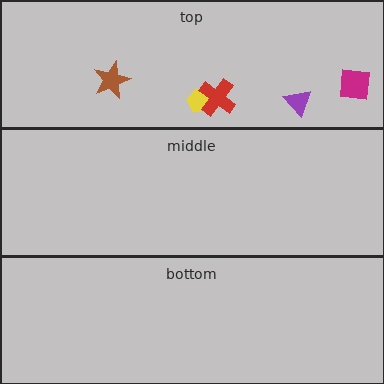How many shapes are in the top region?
5.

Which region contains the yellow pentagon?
The top region.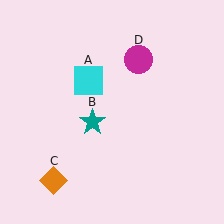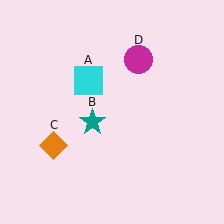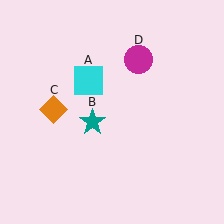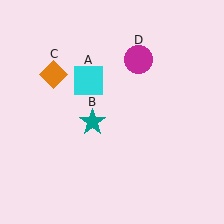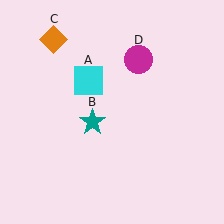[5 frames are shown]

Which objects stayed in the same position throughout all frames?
Cyan square (object A) and teal star (object B) and magenta circle (object D) remained stationary.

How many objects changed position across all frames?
1 object changed position: orange diamond (object C).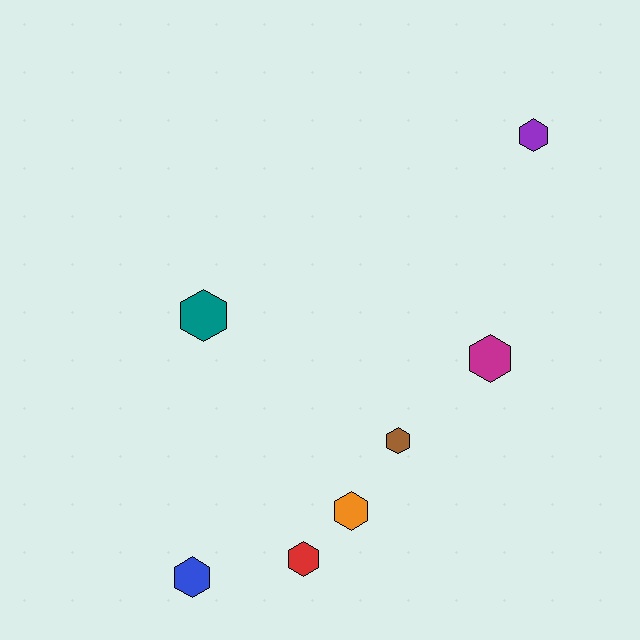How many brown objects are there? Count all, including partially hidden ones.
There is 1 brown object.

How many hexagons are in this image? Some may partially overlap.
There are 7 hexagons.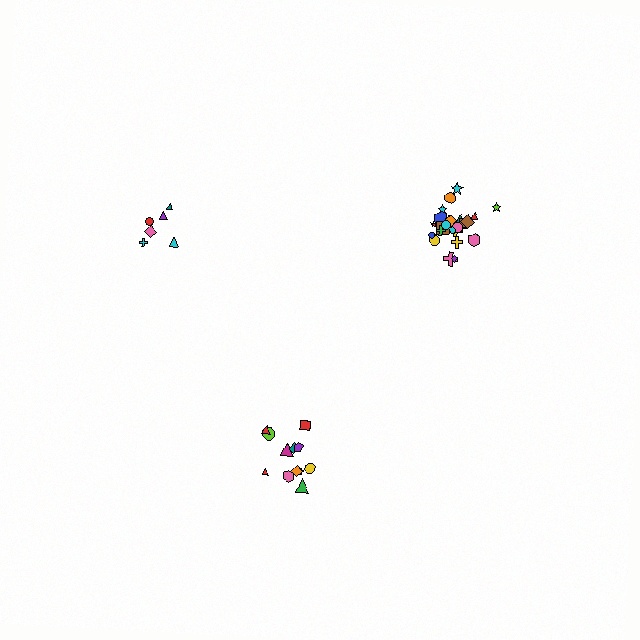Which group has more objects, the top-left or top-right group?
The top-right group.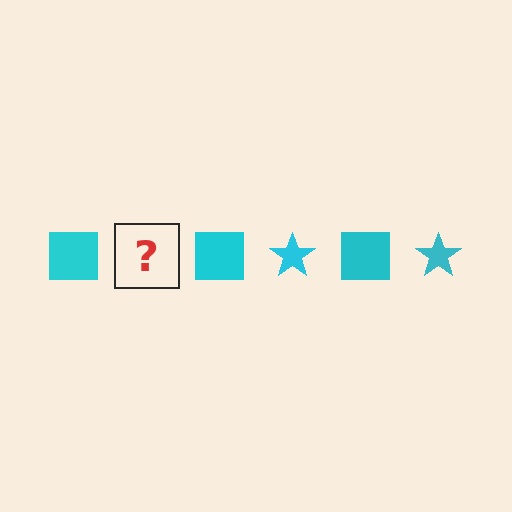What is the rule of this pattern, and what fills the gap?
The rule is that the pattern cycles through square, star shapes in cyan. The gap should be filled with a cyan star.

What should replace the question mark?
The question mark should be replaced with a cyan star.